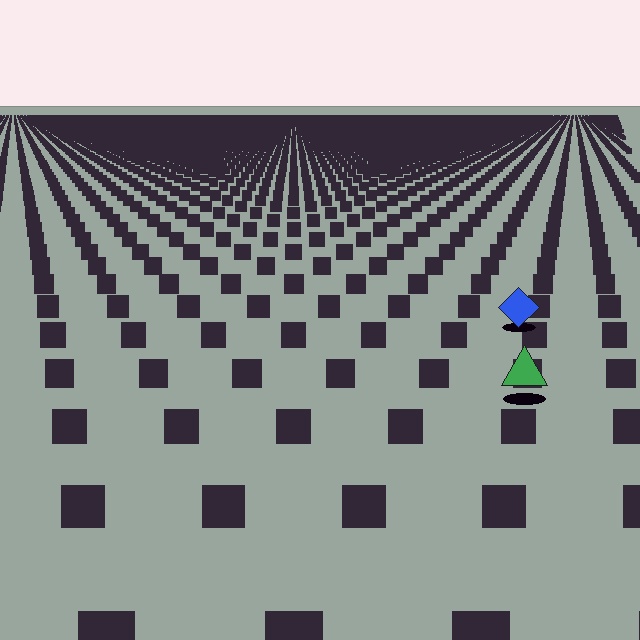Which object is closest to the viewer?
The green triangle is closest. The texture marks near it are larger and more spread out.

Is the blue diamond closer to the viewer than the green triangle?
No. The green triangle is closer — you can tell from the texture gradient: the ground texture is coarser near it.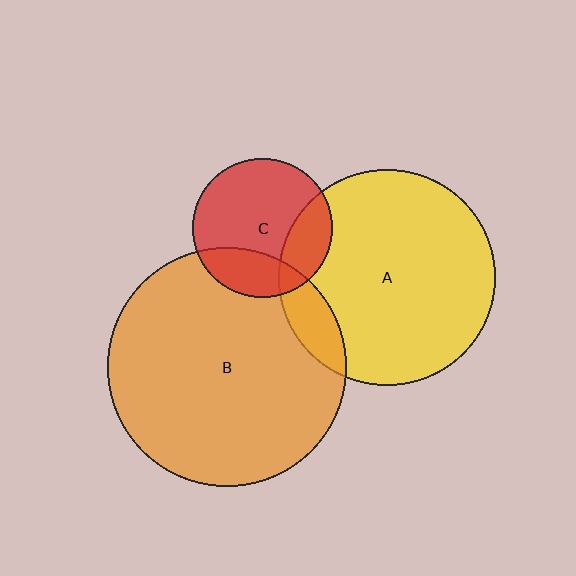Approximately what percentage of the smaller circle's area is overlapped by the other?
Approximately 25%.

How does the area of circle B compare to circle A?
Approximately 1.2 times.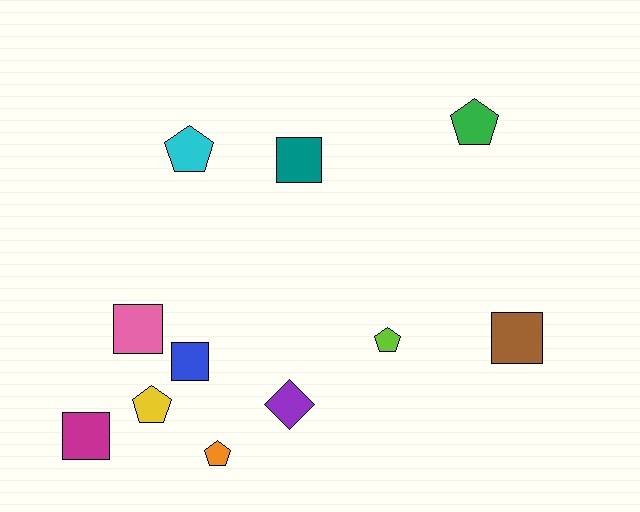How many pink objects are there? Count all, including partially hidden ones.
There is 1 pink object.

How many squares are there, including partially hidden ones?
There are 5 squares.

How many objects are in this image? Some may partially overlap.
There are 11 objects.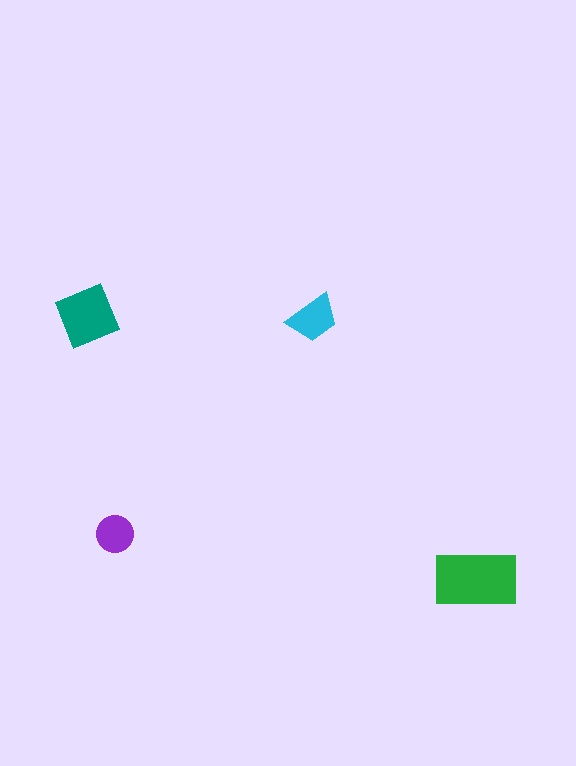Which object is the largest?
The green rectangle.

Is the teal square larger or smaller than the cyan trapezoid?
Larger.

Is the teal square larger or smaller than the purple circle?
Larger.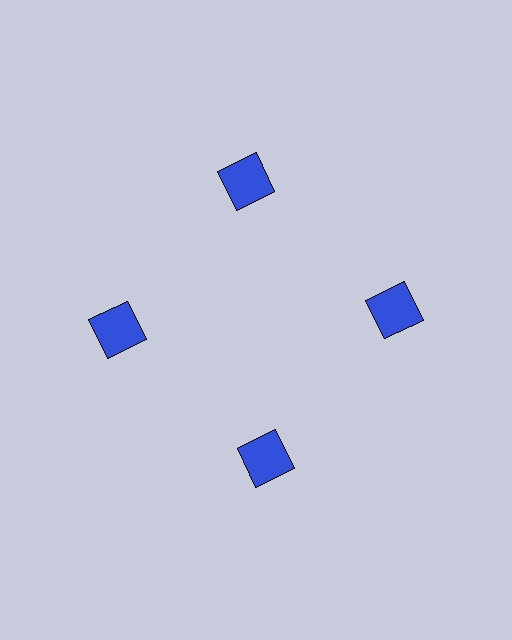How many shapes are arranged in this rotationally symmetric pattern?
There are 4 shapes, arranged in 4 groups of 1.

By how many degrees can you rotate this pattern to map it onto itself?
The pattern maps onto itself every 90 degrees of rotation.